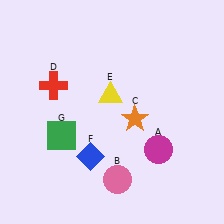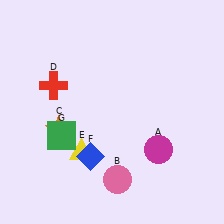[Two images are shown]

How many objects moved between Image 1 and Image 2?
2 objects moved between the two images.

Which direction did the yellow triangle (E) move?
The yellow triangle (E) moved down.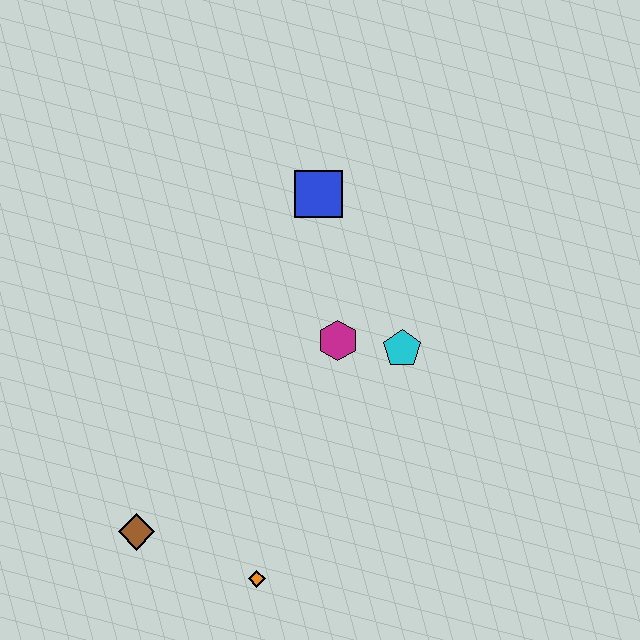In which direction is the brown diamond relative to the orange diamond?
The brown diamond is to the left of the orange diamond.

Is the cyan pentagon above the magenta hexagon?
No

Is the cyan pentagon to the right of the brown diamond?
Yes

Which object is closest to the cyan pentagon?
The magenta hexagon is closest to the cyan pentagon.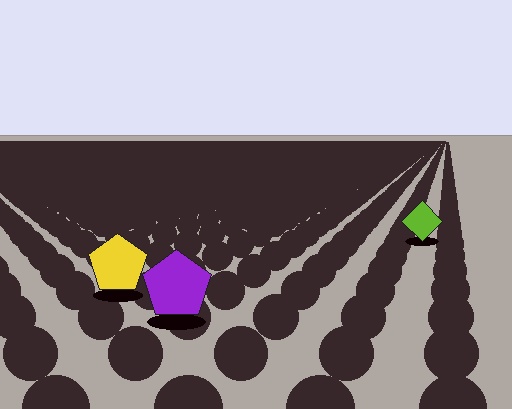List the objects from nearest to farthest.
From nearest to farthest: the purple pentagon, the yellow pentagon, the lime diamond.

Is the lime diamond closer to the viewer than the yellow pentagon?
No. The yellow pentagon is closer — you can tell from the texture gradient: the ground texture is coarser near it.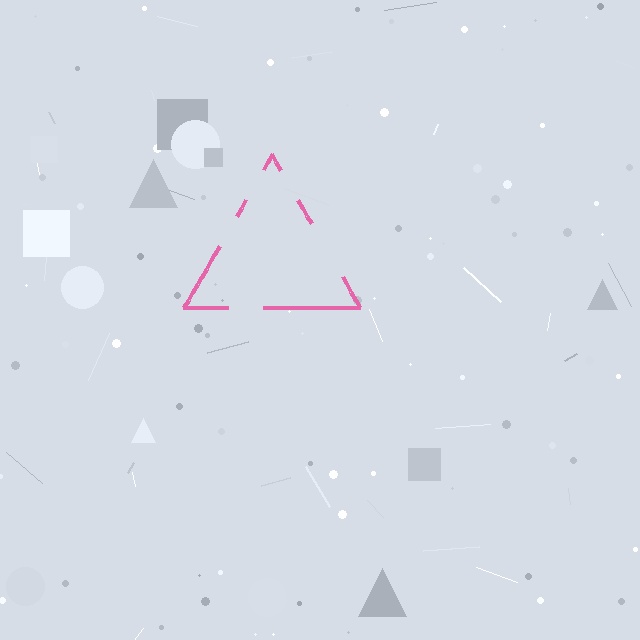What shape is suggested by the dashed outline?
The dashed outline suggests a triangle.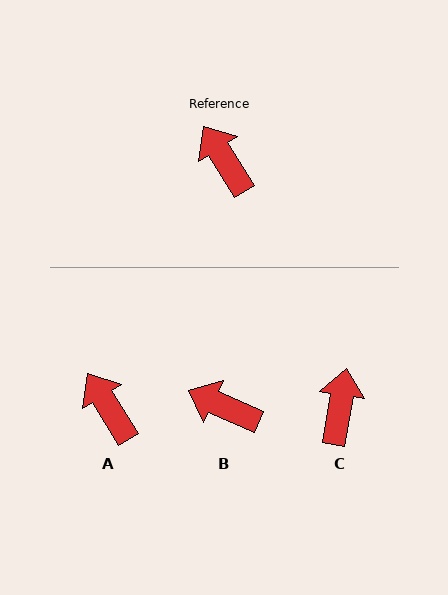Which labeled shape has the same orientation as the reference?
A.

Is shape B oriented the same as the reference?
No, it is off by about 34 degrees.